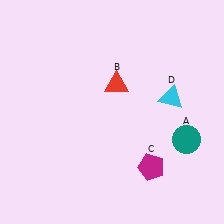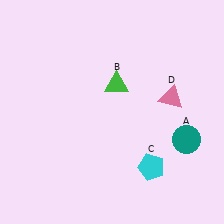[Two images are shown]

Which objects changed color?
B changed from red to green. C changed from magenta to cyan. D changed from cyan to pink.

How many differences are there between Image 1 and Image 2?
There are 3 differences between the two images.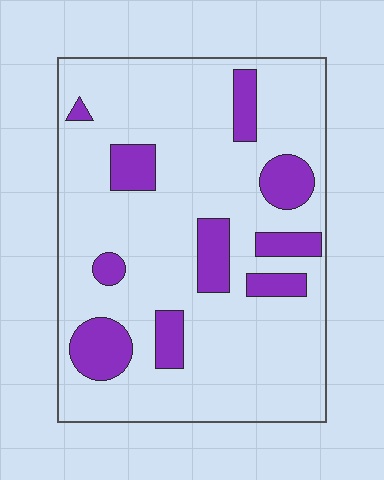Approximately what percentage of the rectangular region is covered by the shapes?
Approximately 20%.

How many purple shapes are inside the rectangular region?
10.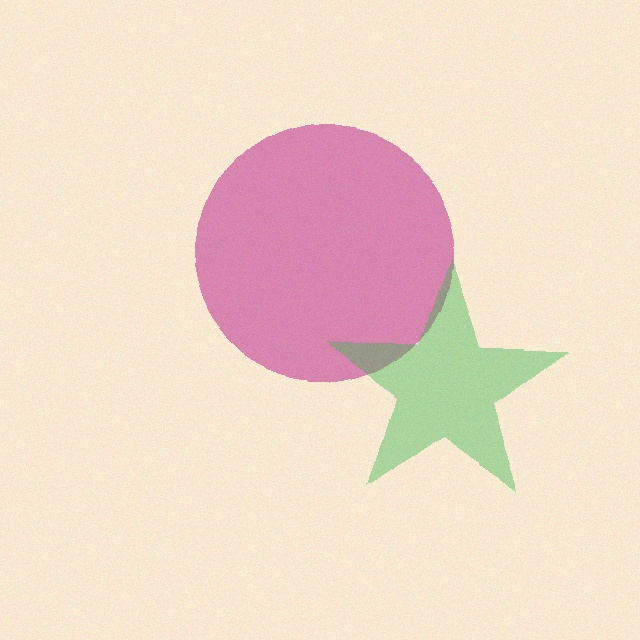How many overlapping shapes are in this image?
There are 2 overlapping shapes in the image.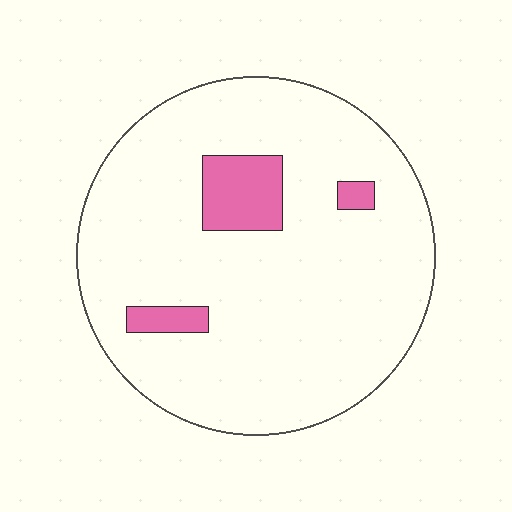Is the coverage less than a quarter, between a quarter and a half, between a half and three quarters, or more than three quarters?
Less than a quarter.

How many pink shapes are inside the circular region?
3.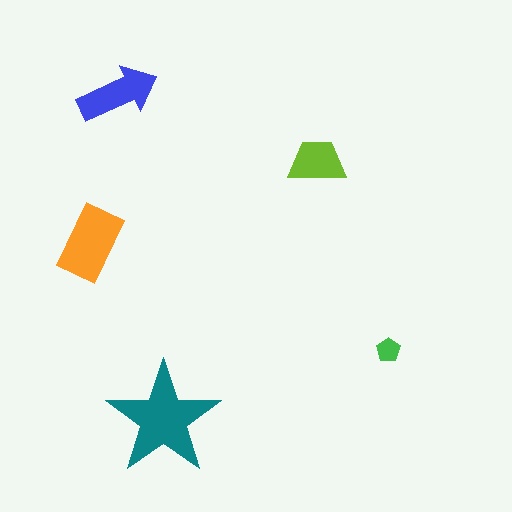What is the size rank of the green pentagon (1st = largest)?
5th.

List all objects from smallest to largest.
The green pentagon, the lime trapezoid, the blue arrow, the orange rectangle, the teal star.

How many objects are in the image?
There are 5 objects in the image.